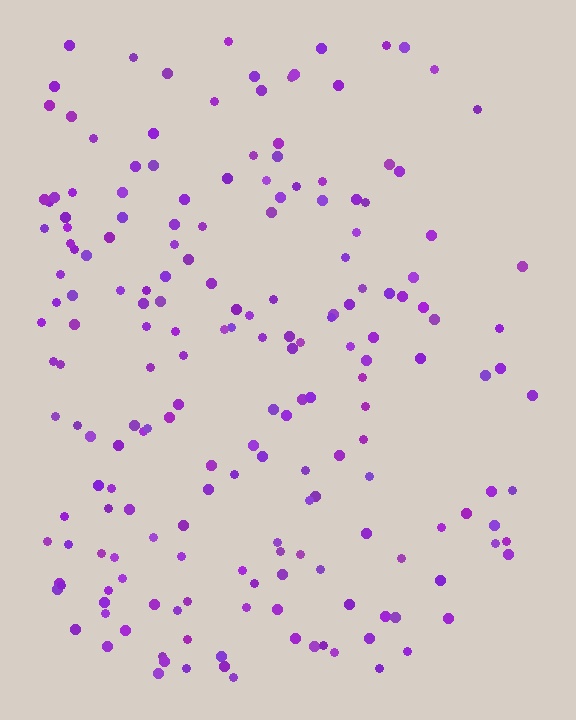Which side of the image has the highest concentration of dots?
The left.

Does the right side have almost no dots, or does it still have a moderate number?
Still a moderate number, just noticeably fewer than the left.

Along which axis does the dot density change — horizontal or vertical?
Horizontal.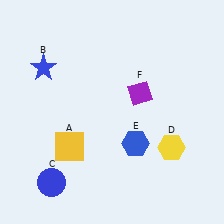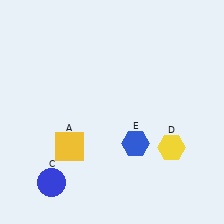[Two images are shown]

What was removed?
The purple diamond (F), the blue star (B) were removed in Image 2.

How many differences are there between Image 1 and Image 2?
There are 2 differences between the two images.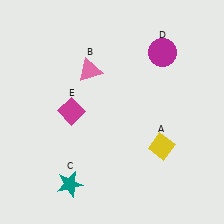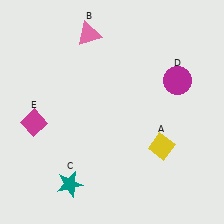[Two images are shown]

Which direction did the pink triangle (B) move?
The pink triangle (B) moved up.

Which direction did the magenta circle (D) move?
The magenta circle (D) moved down.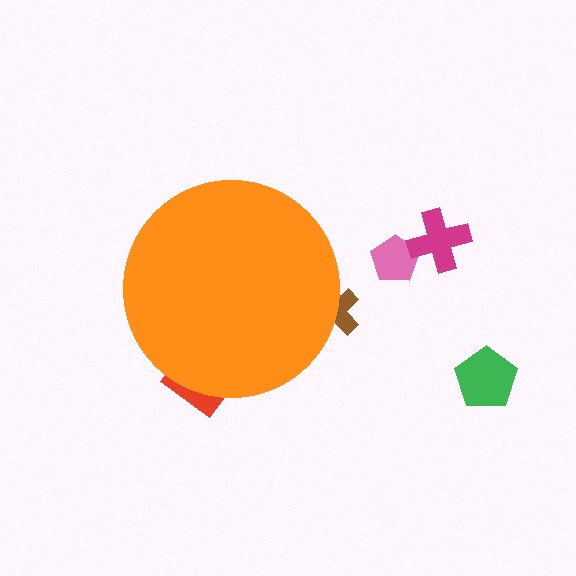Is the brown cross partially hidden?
Yes, the brown cross is partially hidden behind the orange circle.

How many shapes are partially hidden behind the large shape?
2 shapes are partially hidden.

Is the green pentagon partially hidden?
No, the green pentagon is fully visible.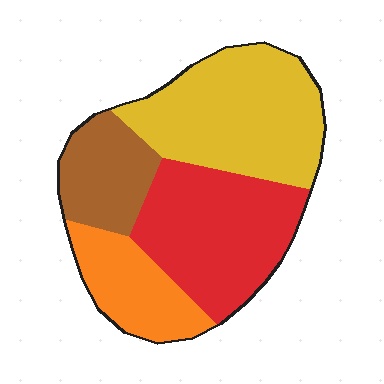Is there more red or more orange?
Red.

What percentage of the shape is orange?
Orange takes up about one sixth (1/6) of the shape.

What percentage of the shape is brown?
Brown covers roughly 15% of the shape.